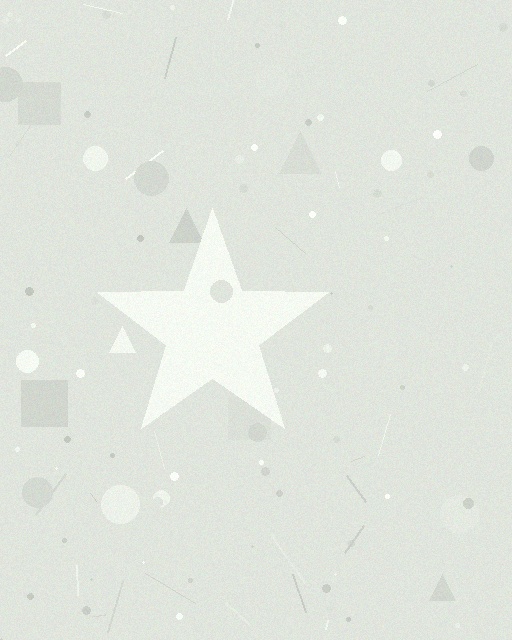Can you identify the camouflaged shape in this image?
The camouflaged shape is a star.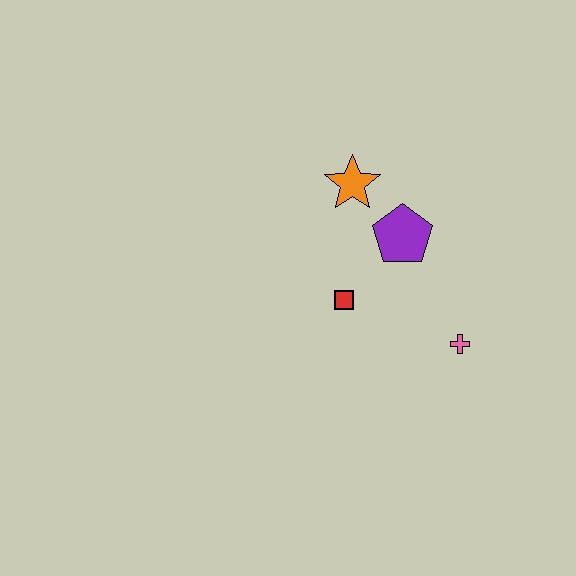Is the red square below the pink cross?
No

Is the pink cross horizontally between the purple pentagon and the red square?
No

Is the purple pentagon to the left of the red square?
No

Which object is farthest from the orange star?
The pink cross is farthest from the orange star.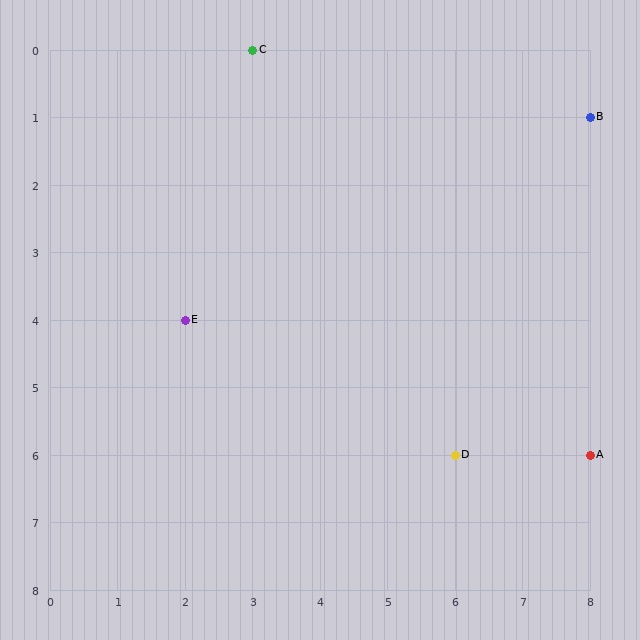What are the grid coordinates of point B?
Point B is at grid coordinates (8, 1).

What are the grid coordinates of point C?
Point C is at grid coordinates (3, 0).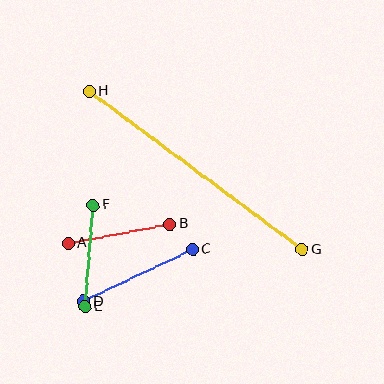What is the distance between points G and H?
The distance is approximately 265 pixels.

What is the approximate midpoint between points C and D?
The midpoint is at approximately (138, 275) pixels.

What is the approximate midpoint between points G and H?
The midpoint is at approximately (196, 170) pixels.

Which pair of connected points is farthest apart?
Points G and H are farthest apart.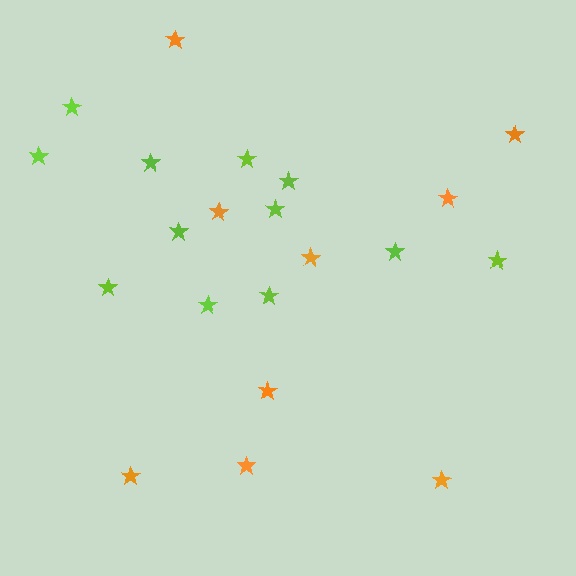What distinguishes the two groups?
There are 2 groups: one group of lime stars (12) and one group of orange stars (9).